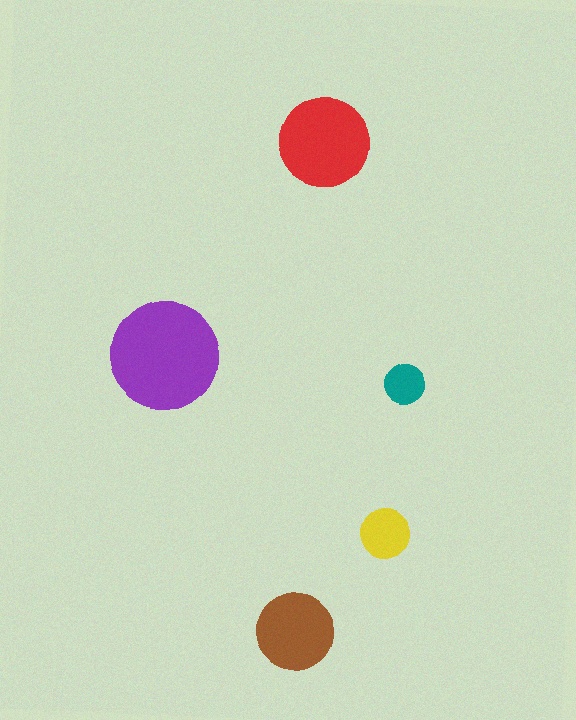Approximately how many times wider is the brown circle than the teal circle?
About 2 times wider.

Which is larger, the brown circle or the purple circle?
The purple one.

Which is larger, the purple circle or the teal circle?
The purple one.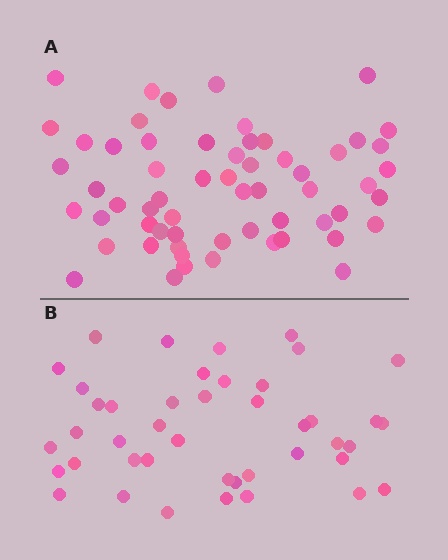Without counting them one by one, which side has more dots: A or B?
Region A (the top region) has more dots.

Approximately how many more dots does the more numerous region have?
Region A has approximately 15 more dots than region B.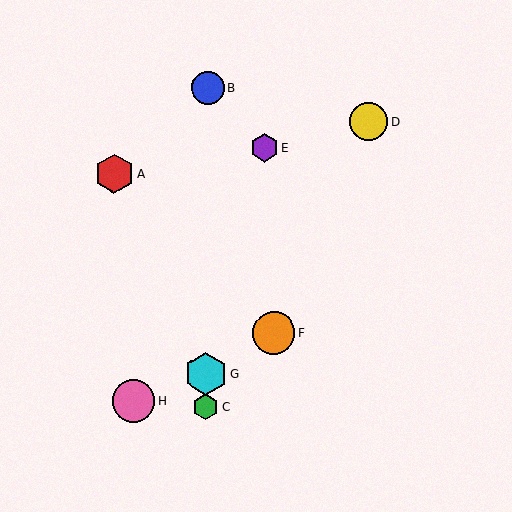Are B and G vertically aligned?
Yes, both are at x≈208.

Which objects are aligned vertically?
Objects B, C, G are aligned vertically.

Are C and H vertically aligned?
No, C is at x≈206 and H is at x≈133.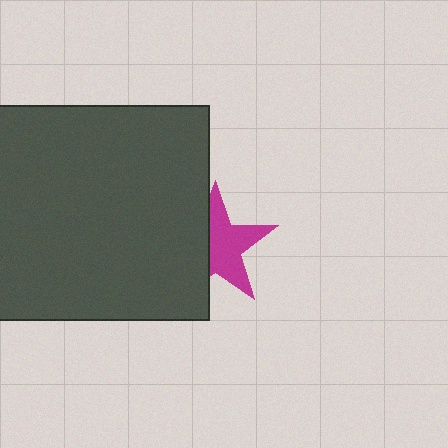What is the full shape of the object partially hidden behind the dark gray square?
The partially hidden object is a magenta star.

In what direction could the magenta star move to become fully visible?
The magenta star could move right. That would shift it out from behind the dark gray square entirely.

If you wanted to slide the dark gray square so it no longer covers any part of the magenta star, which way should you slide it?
Slide it left — that is the most direct way to separate the two shapes.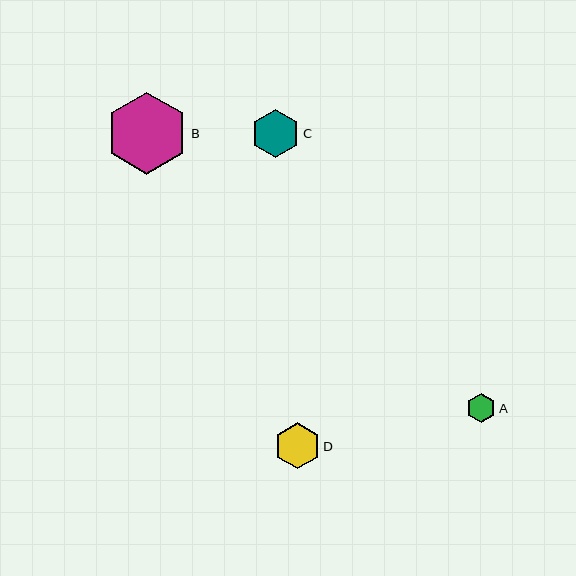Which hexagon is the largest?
Hexagon B is the largest with a size of approximately 82 pixels.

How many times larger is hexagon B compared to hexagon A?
Hexagon B is approximately 2.9 times the size of hexagon A.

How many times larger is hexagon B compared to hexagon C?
Hexagon B is approximately 1.7 times the size of hexagon C.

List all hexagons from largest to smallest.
From largest to smallest: B, C, D, A.